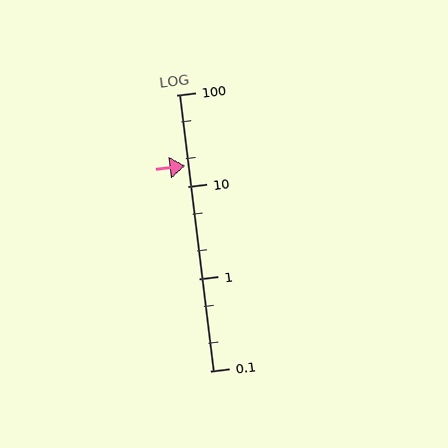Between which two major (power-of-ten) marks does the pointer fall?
The pointer is between 10 and 100.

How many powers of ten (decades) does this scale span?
The scale spans 3 decades, from 0.1 to 100.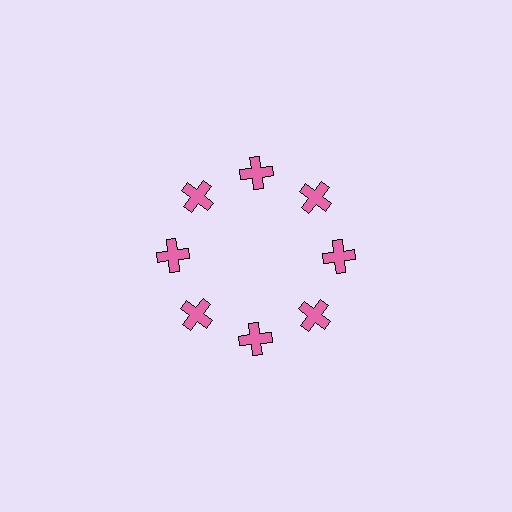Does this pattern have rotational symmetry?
Yes, this pattern has 8-fold rotational symmetry. It looks the same after rotating 45 degrees around the center.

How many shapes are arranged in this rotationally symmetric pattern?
There are 8 shapes, arranged in 8 groups of 1.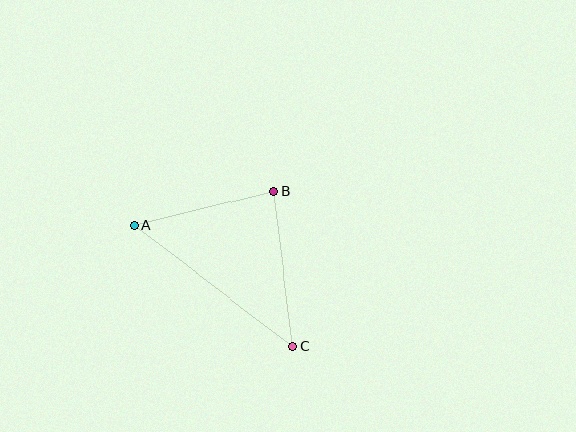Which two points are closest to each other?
Points A and B are closest to each other.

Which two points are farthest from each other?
Points A and C are farthest from each other.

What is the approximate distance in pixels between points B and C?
The distance between B and C is approximately 156 pixels.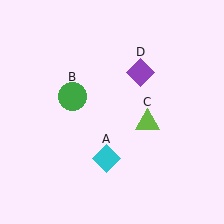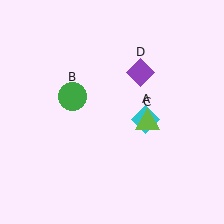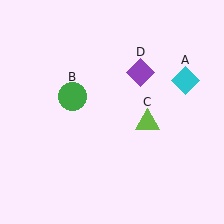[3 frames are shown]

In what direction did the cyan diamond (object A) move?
The cyan diamond (object A) moved up and to the right.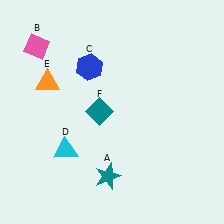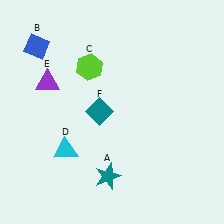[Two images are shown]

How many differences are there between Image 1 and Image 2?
There are 3 differences between the two images.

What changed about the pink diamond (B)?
In Image 1, B is pink. In Image 2, it changed to blue.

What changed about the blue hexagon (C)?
In Image 1, C is blue. In Image 2, it changed to lime.